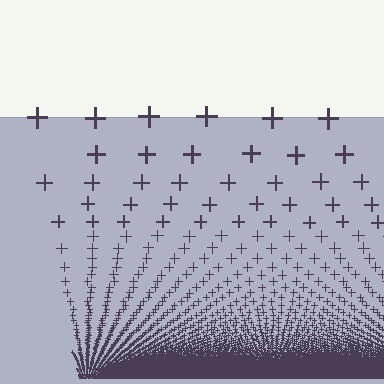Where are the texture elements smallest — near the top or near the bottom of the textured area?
Near the bottom.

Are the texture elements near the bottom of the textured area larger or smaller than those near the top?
Smaller. The gradient is inverted — elements near the bottom are smaller and denser.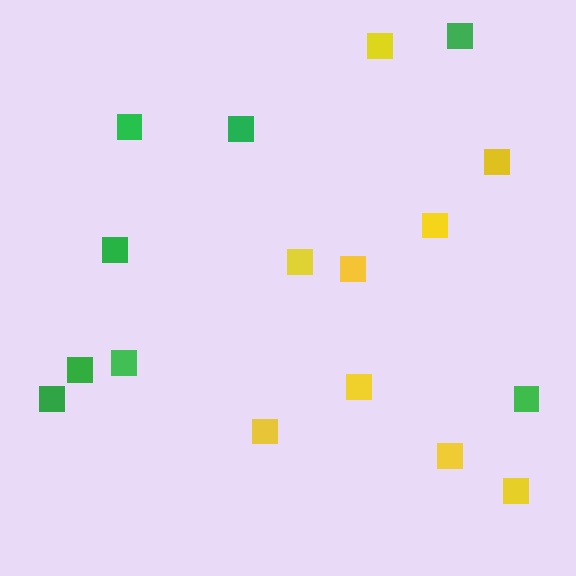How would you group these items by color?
There are 2 groups: one group of yellow squares (9) and one group of green squares (8).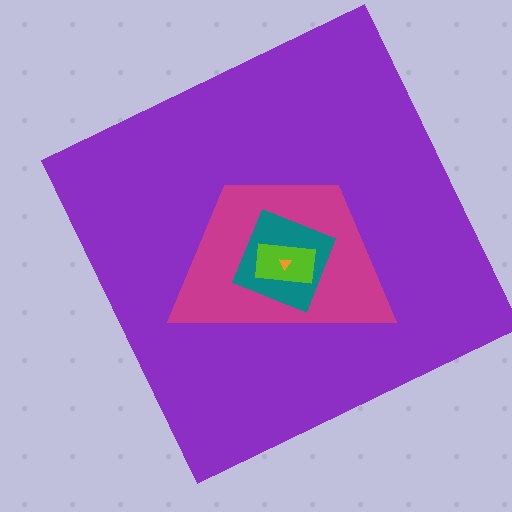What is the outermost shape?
The purple square.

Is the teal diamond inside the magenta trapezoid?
Yes.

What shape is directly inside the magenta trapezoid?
The teal diamond.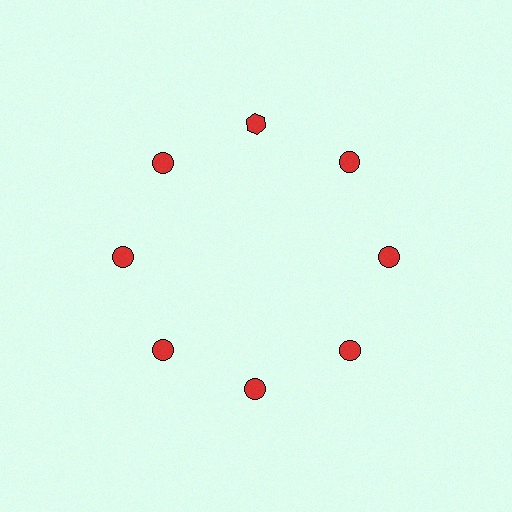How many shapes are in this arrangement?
There are 8 shapes arranged in a ring pattern.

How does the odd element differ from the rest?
It has a different shape: hexagon instead of circle.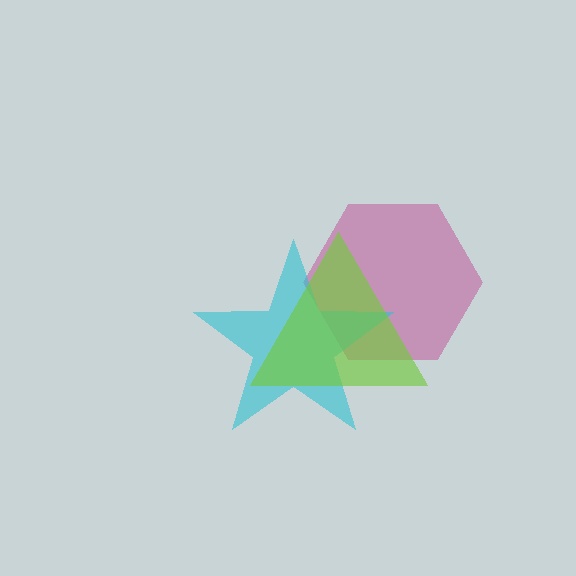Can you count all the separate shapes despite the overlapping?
Yes, there are 3 separate shapes.